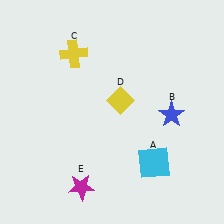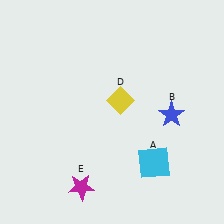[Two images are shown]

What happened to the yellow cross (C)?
The yellow cross (C) was removed in Image 2. It was in the top-left area of Image 1.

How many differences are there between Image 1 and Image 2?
There is 1 difference between the two images.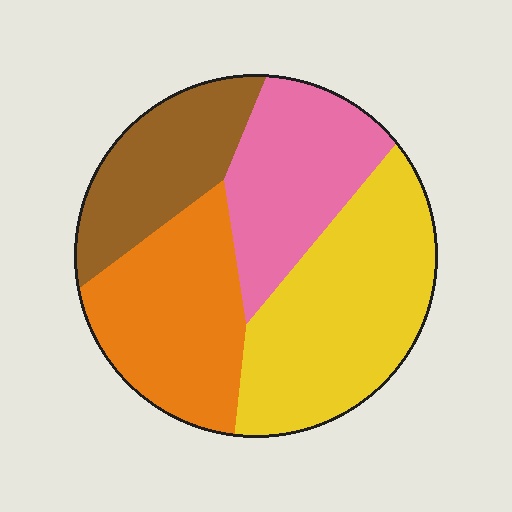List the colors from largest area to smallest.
From largest to smallest: yellow, orange, pink, brown.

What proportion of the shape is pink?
Pink covers 22% of the shape.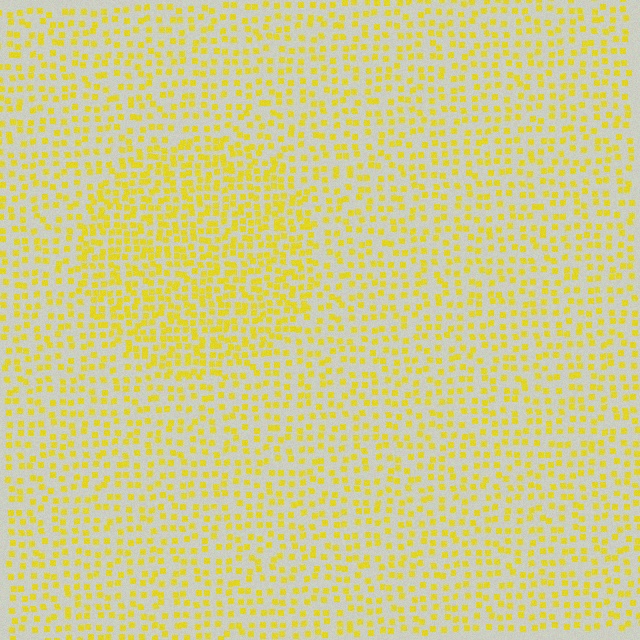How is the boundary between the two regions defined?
The boundary is defined by a change in element density (approximately 1.7x ratio). All elements are the same color, size, and shape.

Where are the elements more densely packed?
The elements are more densely packed inside the circle boundary.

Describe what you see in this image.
The image contains small yellow elements arranged at two different densities. A circle-shaped region is visible where the elements are more densely packed than the surrounding area.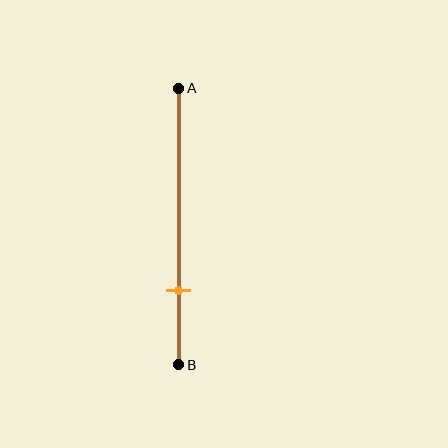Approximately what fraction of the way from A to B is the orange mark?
The orange mark is approximately 75% of the way from A to B.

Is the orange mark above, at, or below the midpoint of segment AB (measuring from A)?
The orange mark is below the midpoint of segment AB.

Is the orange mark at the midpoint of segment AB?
No, the mark is at about 75% from A, not at the 50% midpoint.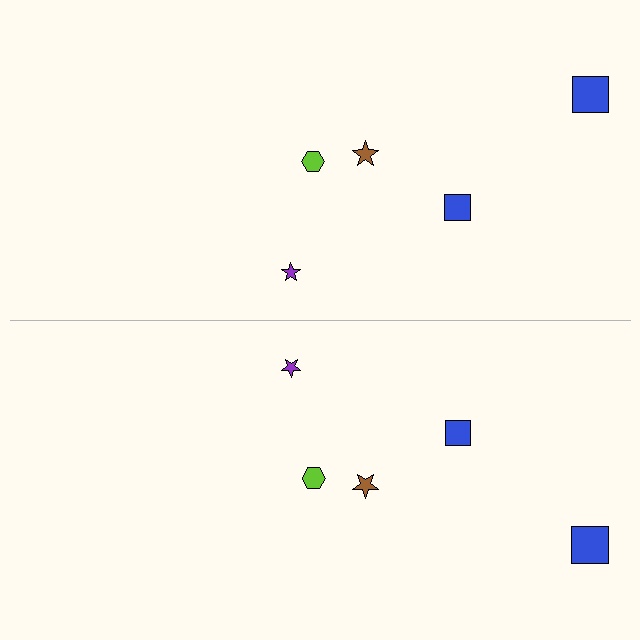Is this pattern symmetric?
Yes, this pattern has bilateral (reflection) symmetry.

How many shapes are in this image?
There are 10 shapes in this image.